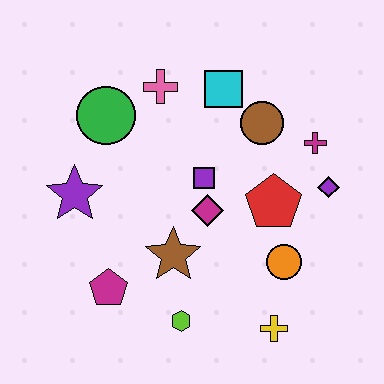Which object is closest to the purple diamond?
The magenta cross is closest to the purple diamond.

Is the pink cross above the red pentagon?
Yes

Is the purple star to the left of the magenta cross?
Yes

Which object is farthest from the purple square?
The yellow cross is farthest from the purple square.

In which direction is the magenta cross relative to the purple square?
The magenta cross is to the right of the purple square.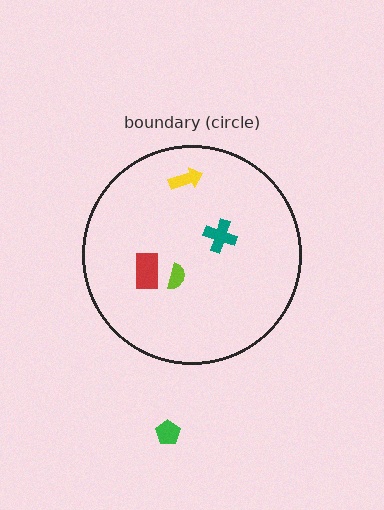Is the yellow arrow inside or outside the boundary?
Inside.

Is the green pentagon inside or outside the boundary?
Outside.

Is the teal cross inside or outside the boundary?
Inside.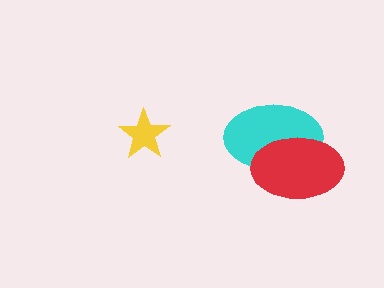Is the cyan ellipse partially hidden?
Yes, it is partially covered by another shape.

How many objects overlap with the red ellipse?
1 object overlaps with the red ellipse.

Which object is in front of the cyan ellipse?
The red ellipse is in front of the cyan ellipse.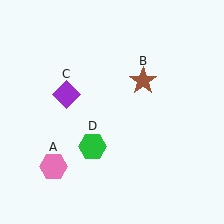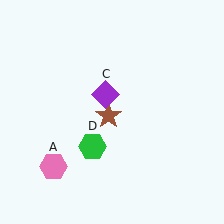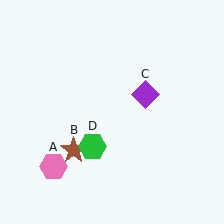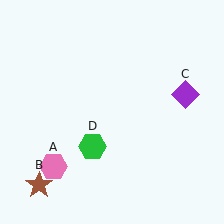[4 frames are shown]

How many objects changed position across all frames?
2 objects changed position: brown star (object B), purple diamond (object C).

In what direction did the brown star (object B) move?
The brown star (object B) moved down and to the left.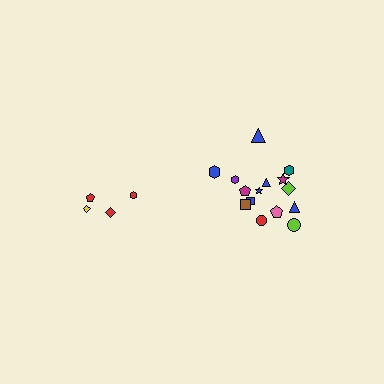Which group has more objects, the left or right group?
The right group.